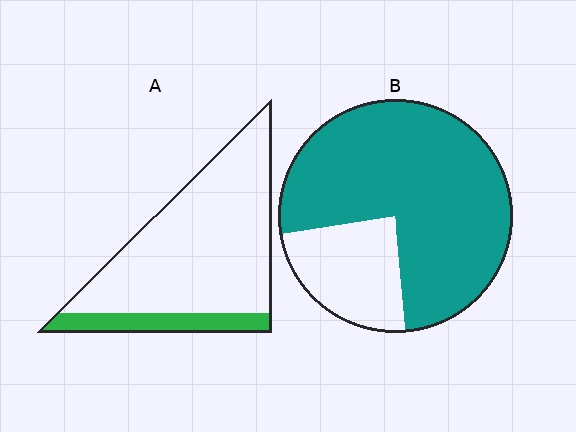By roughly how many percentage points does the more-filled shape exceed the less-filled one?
By roughly 60 percentage points (B over A).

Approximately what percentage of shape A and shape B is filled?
A is approximately 15% and B is approximately 75%.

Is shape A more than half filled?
No.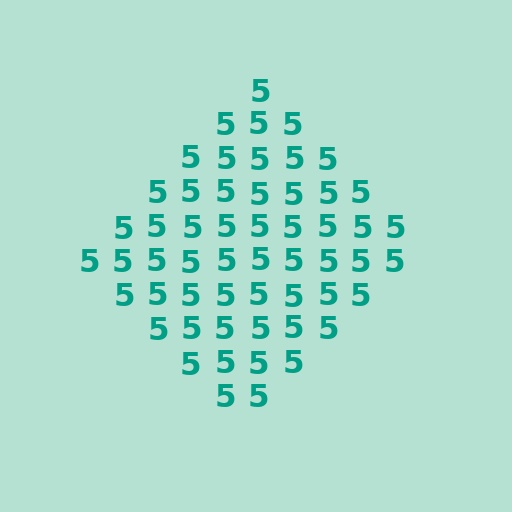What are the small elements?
The small elements are digit 5's.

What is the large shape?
The large shape is a diamond.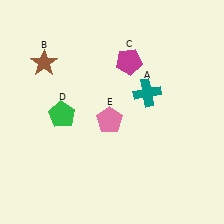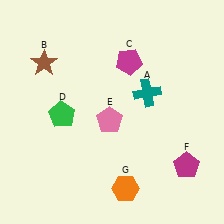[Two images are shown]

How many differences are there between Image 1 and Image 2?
There are 2 differences between the two images.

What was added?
A magenta pentagon (F), an orange hexagon (G) were added in Image 2.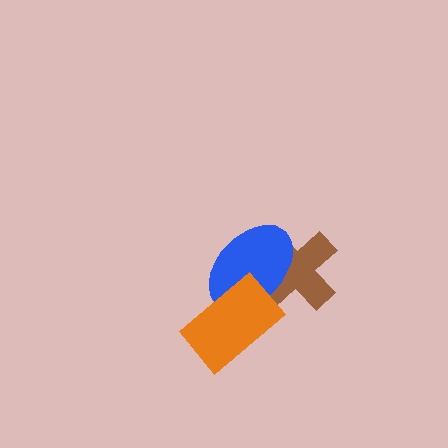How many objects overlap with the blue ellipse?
2 objects overlap with the blue ellipse.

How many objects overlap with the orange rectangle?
1 object overlaps with the orange rectangle.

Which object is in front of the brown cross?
The blue ellipse is in front of the brown cross.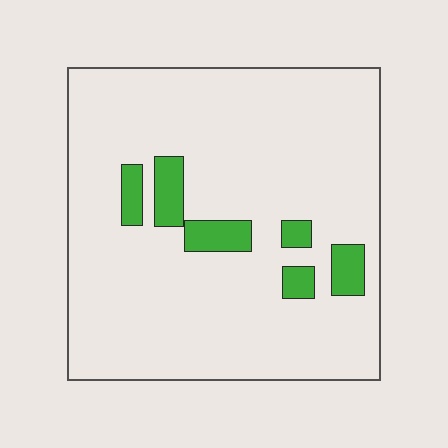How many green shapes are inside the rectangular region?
6.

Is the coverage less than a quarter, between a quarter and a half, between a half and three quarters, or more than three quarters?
Less than a quarter.